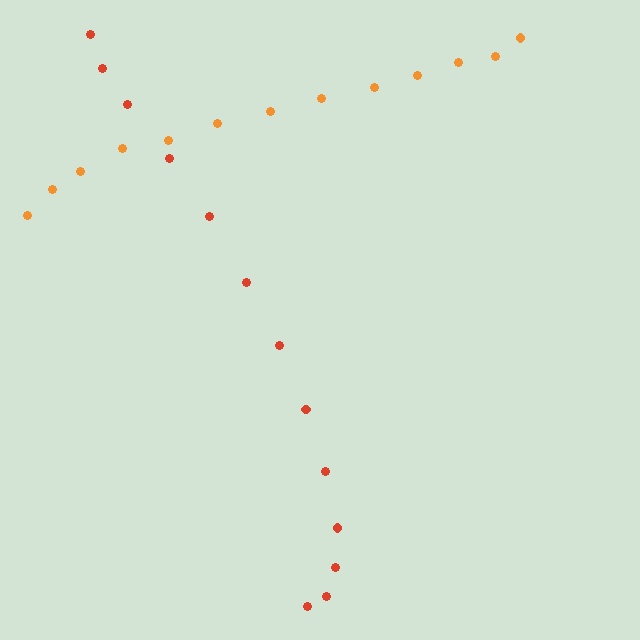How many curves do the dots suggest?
There are 2 distinct paths.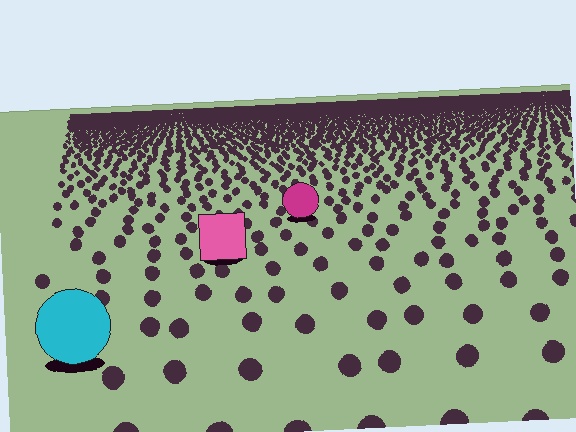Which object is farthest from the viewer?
The magenta circle is farthest from the viewer. It appears smaller and the ground texture around it is denser.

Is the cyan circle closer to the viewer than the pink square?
Yes. The cyan circle is closer — you can tell from the texture gradient: the ground texture is coarser near it.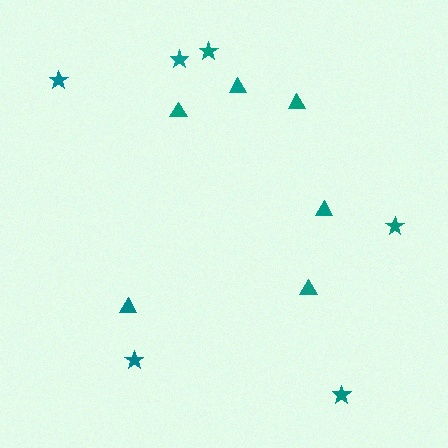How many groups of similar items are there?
There are 2 groups: one group of stars (6) and one group of triangles (6).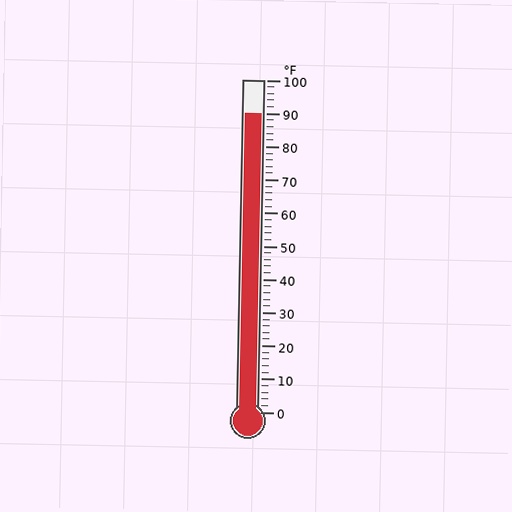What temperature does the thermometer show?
The thermometer shows approximately 90°F.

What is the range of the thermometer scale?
The thermometer scale ranges from 0°F to 100°F.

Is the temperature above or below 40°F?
The temperature is above 40°F.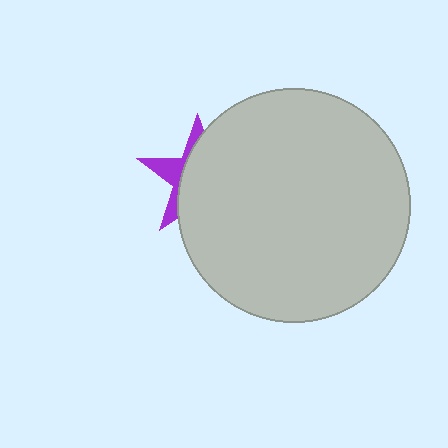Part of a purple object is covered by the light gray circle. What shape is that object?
It is a star.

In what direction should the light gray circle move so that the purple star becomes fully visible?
The light gray circle should move right. That is the shortest direction to clear the overlap and leave the purple star fully visible.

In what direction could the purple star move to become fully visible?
The purple star could move left. That would shift it out from behind the light gray circle entirely.